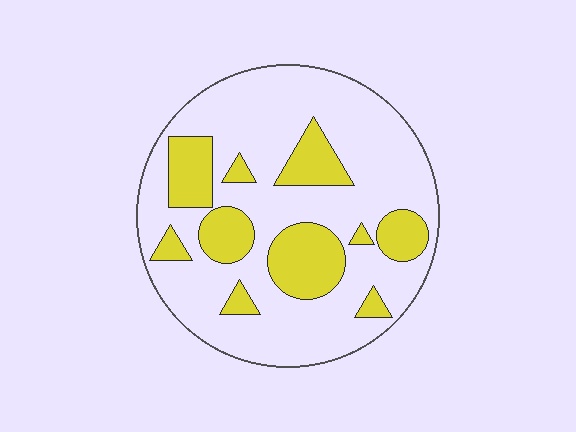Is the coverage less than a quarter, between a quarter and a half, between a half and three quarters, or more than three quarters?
Between a quarter and a half.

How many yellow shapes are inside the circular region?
10.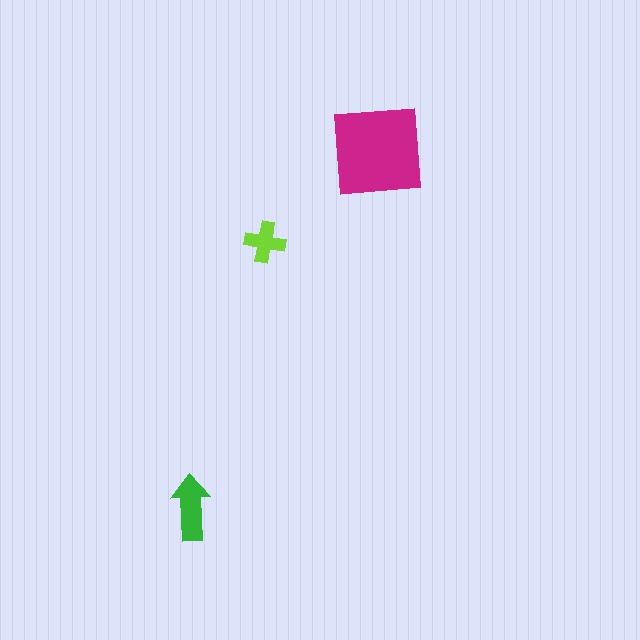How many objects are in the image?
There are 3 objects in the image.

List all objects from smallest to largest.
The lime cross, the green arrow, the magenta square.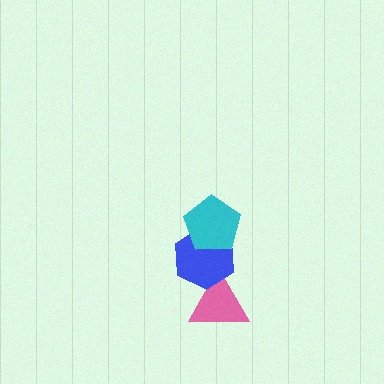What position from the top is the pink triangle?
The pink triangle is 3rd from the top.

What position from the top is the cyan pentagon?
The cyan pentagon is 1st from the top.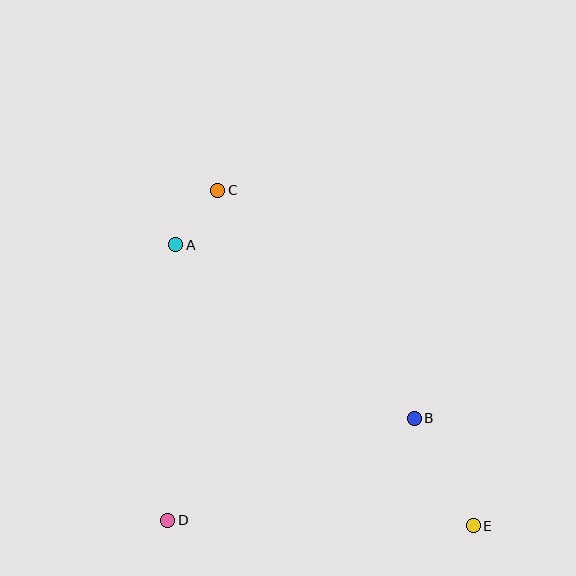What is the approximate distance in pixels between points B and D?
The distance between B and D is approximately 267 pixels.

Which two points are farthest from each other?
Points C and E are farthest from each other.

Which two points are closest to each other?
Points A and C are closest to each other.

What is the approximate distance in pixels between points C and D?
The distance between C and D is approximately 334 pixels.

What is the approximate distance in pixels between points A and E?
The distance between A and E is approximately 409 pixels.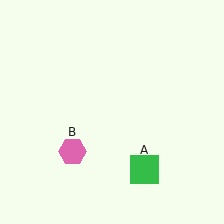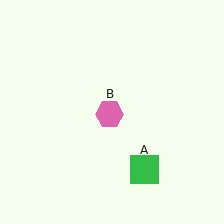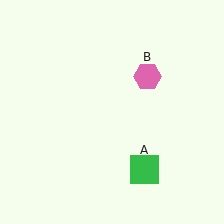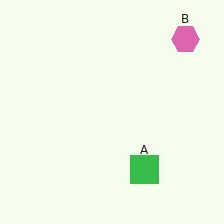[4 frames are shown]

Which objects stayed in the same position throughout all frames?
Green square (object A) remained stationary.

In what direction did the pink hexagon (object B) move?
The pink hexagon (object B) moved up and to the right.